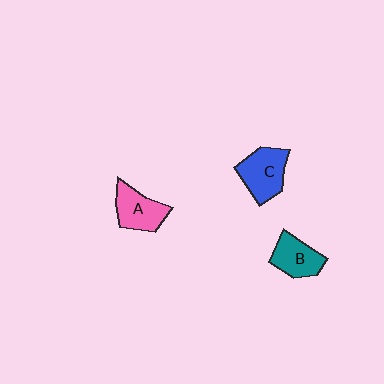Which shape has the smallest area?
Shape B (teal).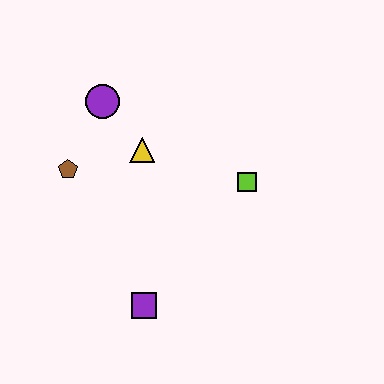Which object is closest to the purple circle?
The yellow triangle is closest to the purple circle.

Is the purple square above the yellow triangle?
No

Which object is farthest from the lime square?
The brown pentagon is farthest from the lime square.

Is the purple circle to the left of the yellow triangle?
Yes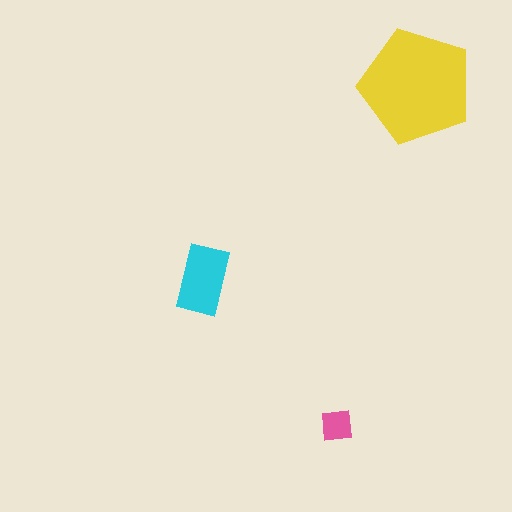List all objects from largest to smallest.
The yellow pentagon, the cyan rectangle, the pink square.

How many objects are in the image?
There are 3 objects in the image.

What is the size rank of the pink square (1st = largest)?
3rd.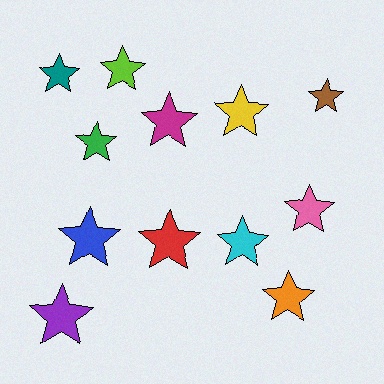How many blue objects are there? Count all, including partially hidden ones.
There is 1 blue object.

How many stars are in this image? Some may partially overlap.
There are 12 stars.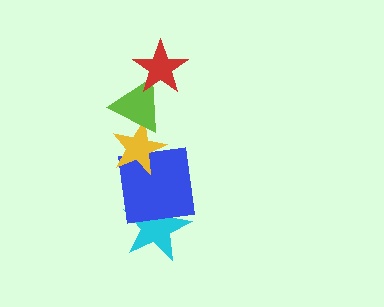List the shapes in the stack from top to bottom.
From top to bottom: the red star, the lime triangle, the yellow star, the blue square, the cyan star.